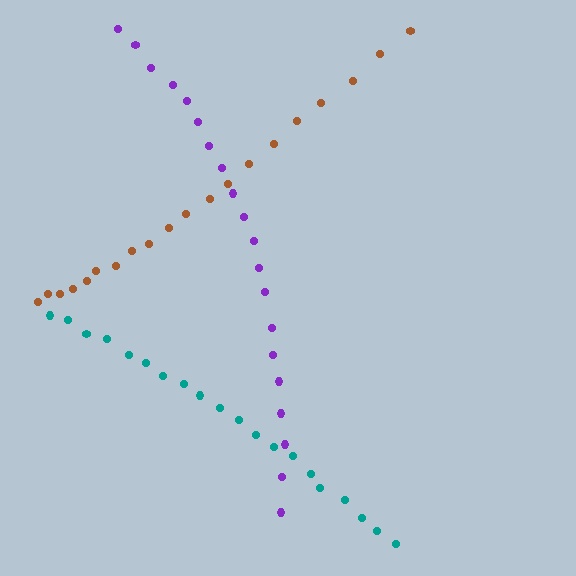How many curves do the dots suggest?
There are 3 distinct paths.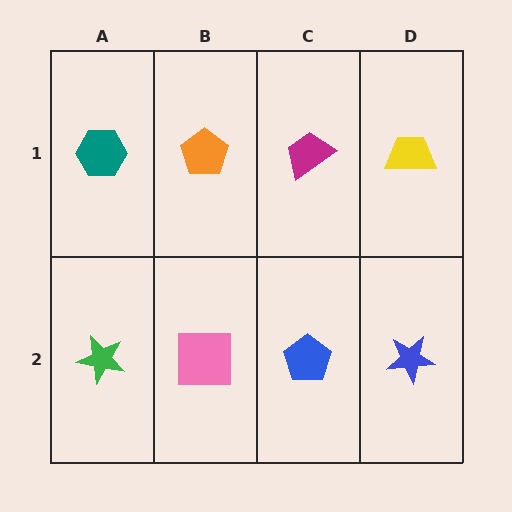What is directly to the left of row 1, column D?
A magenta trapezoid.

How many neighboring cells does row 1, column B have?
3.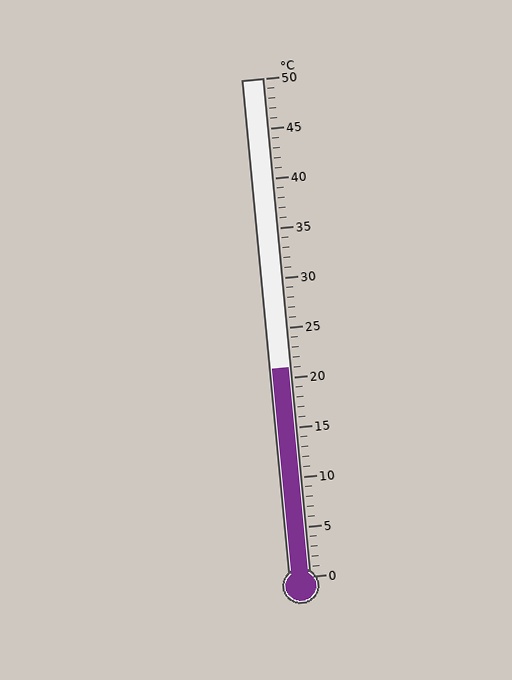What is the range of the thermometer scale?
The thermometer scale ranges from 0°C to 50°C.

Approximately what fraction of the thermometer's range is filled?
The thermometer is filled to approximately 40% of its range.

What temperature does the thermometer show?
The thermometer shows approximately 21°C.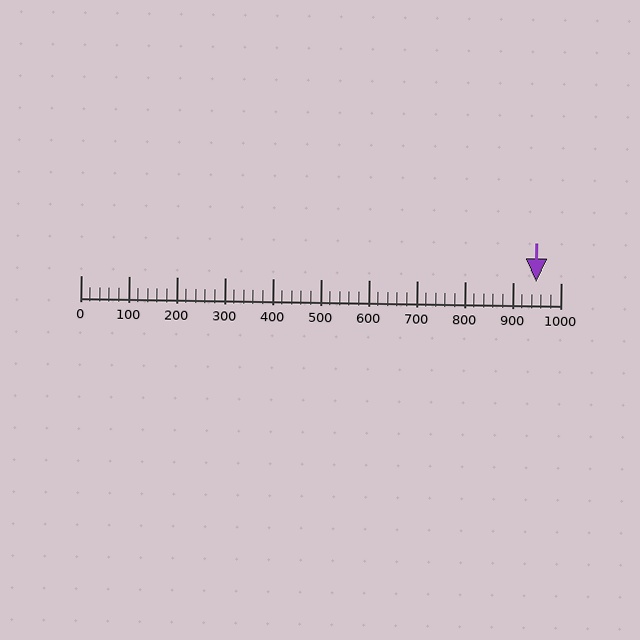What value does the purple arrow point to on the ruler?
The purple arrow points to approximately 949.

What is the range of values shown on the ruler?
The ruler shows values from 0 to 1000.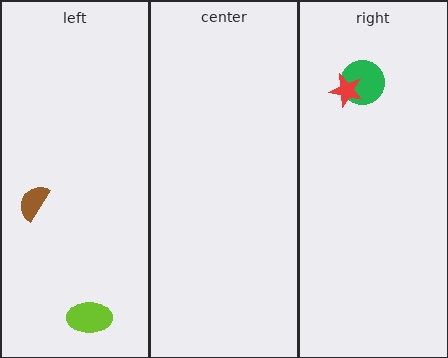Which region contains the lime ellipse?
The left region.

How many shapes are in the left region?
2.